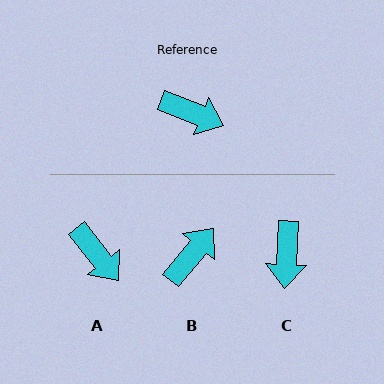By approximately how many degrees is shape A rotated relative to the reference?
Approximately 30 degrees clockwise.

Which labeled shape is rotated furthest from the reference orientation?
B, about 73 degrees away.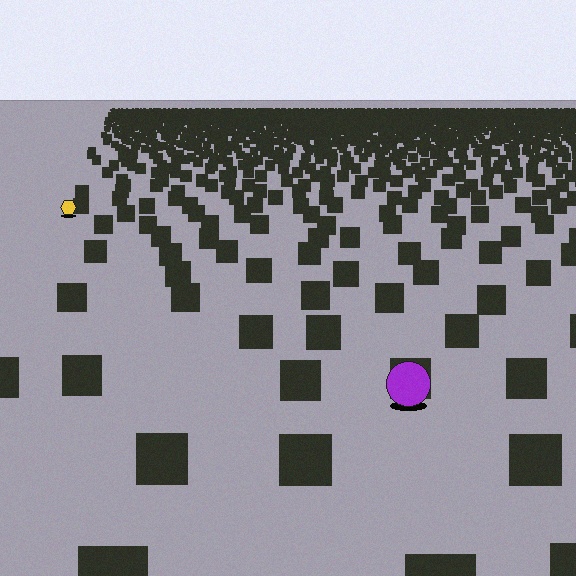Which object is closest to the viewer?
The purple circle is closest. The texture marks near it are larger and more spread out.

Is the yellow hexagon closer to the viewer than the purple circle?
No. The purple circle is closer — you can tell from the texture gradient: the ground texture is coarser near it.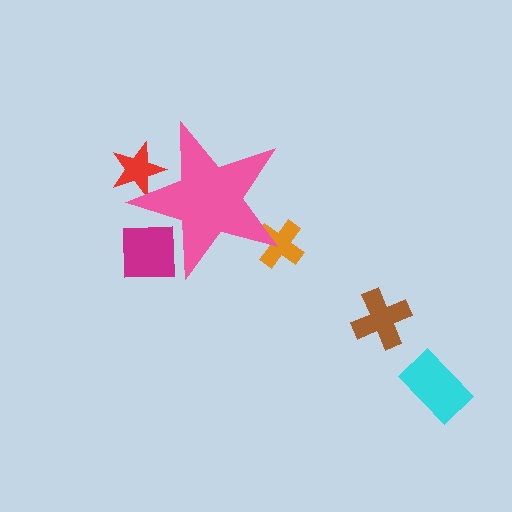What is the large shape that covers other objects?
A pink star.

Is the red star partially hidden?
Yes, the red star is partially hidden behind the pink star.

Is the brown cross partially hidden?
No, the brown cross is fully visible.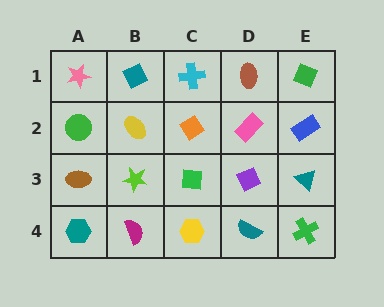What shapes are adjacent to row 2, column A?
A pink star (row 1, column A), a brown ellipse (row 3, column A), a yellow ellipse (row 2, column B).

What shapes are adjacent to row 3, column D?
A pink rectangle (row 2, column D), a teal semicircle (row 4, column D), a green square (row 3, column C), a teal triangle (row 3, column E).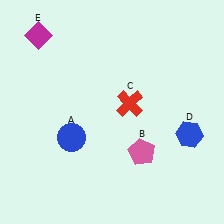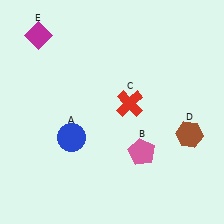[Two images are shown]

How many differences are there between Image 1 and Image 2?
There is 1 difference between the two images.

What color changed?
The hexagon (D) changed from blue in Image 1 to brown in Image 2.